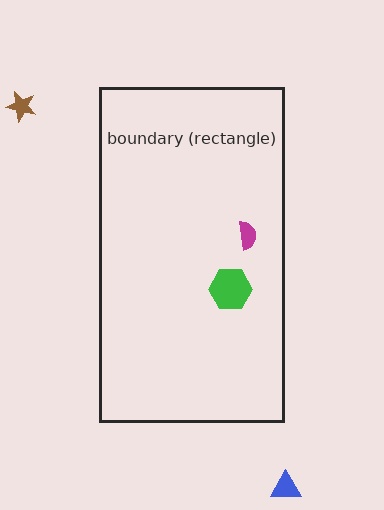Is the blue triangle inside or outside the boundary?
Outside.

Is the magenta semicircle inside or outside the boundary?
Inside.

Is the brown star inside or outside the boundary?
Outside.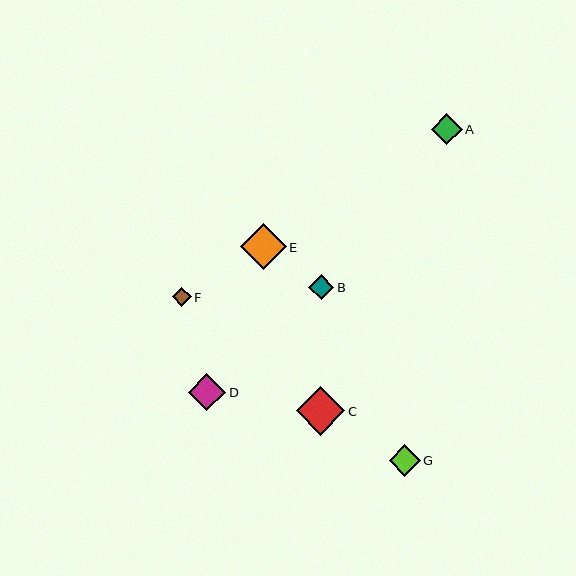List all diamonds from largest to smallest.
From largest to smallest: C, E, D, G, A, B, F.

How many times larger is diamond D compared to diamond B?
Diamond D is approximately 1.5 times the size of diamond B.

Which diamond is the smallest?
Diamond F is the smallest with a size of approximately 19 pixels.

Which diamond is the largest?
Diamond C is the largest with a size of approximately 48 pixels.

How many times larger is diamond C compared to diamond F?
Diamond C is approximately 2.5 times the size of diamond F.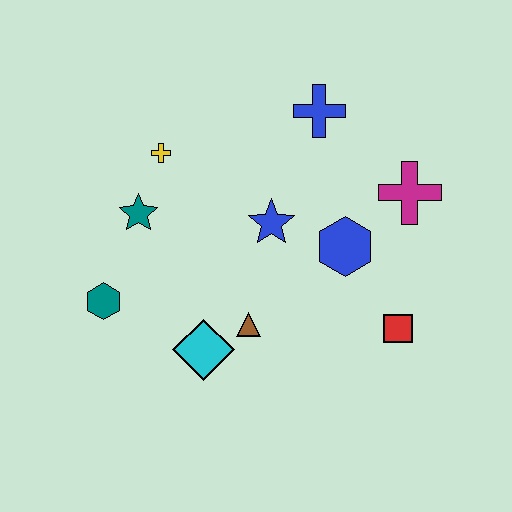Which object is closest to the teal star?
The yellow cross is closest to the teal star.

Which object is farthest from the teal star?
The red square is farthest from the teal star.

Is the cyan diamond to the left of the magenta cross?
Yes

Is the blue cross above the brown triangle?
Yes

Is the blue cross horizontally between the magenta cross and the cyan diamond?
Yes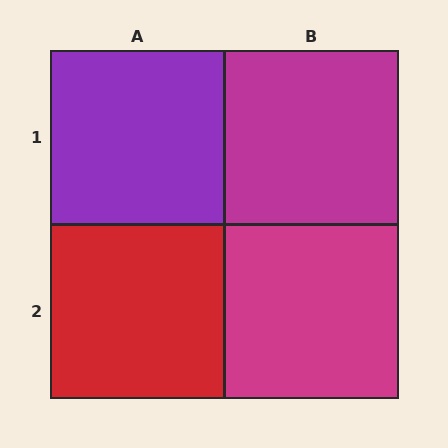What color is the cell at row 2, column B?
Magenta.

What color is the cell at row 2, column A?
Red.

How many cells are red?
1 cell is red.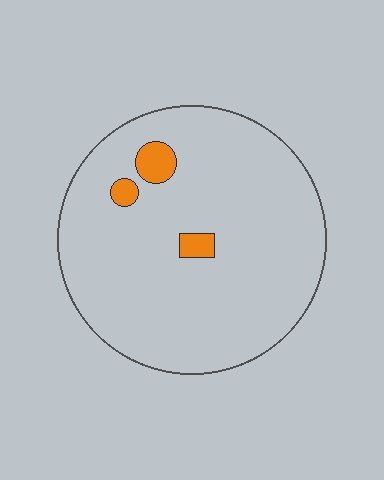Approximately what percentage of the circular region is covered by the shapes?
Approximately 5%.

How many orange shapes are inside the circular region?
3.